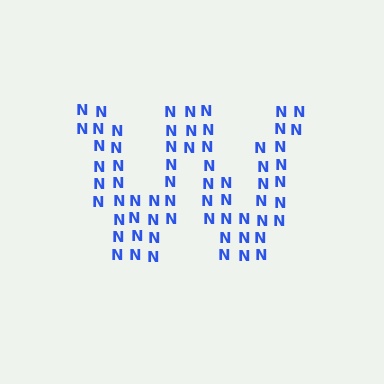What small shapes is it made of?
It is made of small letter N's.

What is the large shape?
The large shape is the letter W.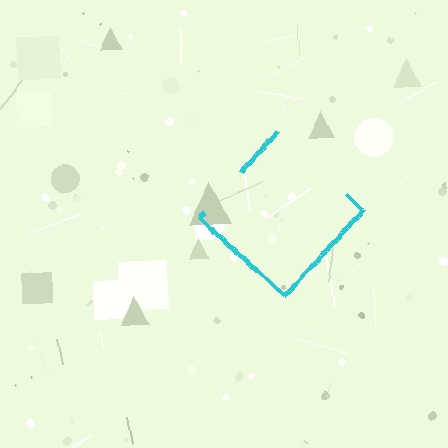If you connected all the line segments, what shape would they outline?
They would outline a diamond.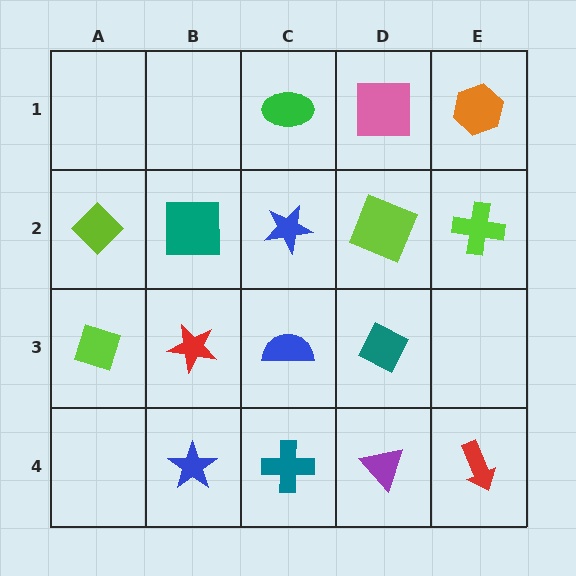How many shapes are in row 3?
4 shapes.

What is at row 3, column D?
A teal diamond.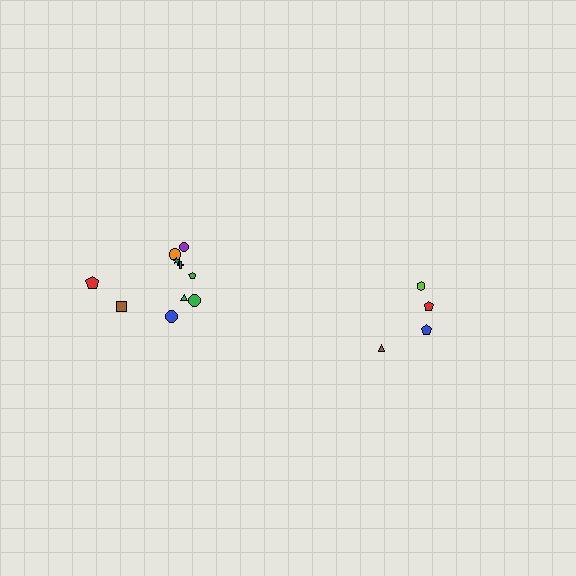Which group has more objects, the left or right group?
The left group.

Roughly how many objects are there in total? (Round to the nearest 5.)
Roughly 15 objects in total.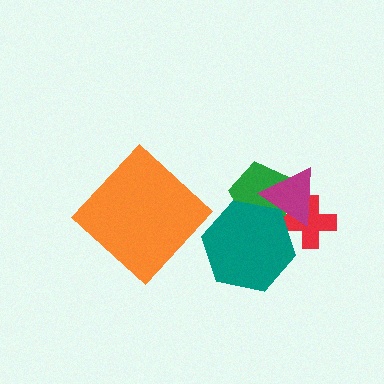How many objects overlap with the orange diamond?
0 objects overlap with the orange diamond.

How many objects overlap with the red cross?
2 objects overlap with the red cross.